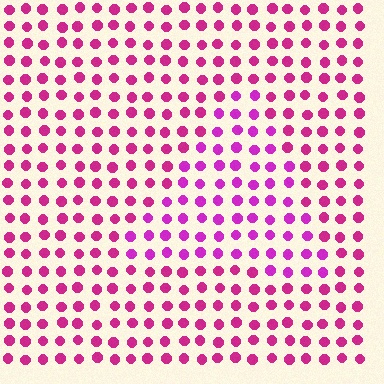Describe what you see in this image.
The image is filled with small magenta elements in a uniform arrangement. A triangle-shaped region is visible where the elements are tinted to a slightly different hue, forming a subtle color boundary.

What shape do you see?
I see a triangle.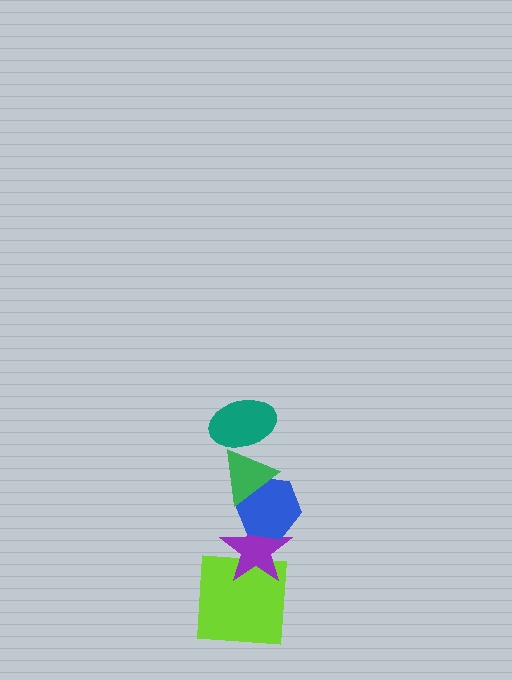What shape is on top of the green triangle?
The teal ellipse is on top of the green triangle.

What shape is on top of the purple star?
The blue hexagon is on top of the purple star.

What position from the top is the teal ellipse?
The teal ellipse is 1st from the top.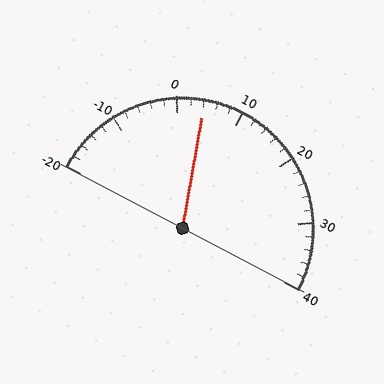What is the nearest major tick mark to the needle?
The nearest major tick mark is 0.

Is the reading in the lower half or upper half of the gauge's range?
The reading is in the lower half of the range (-20 to 40).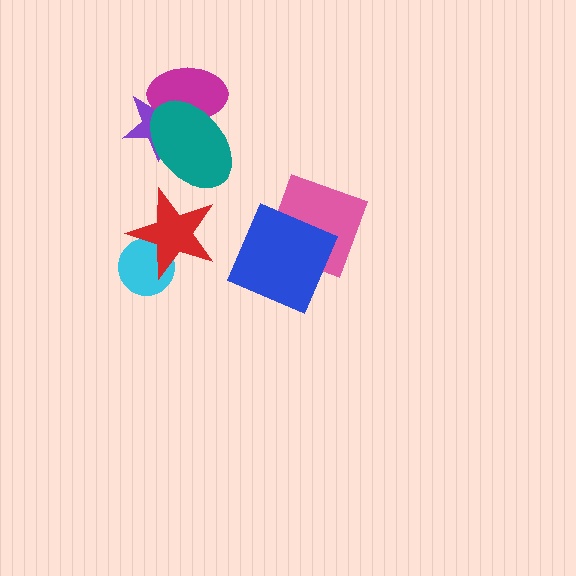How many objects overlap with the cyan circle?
1 object overlaps with the cyan circle.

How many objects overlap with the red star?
1 object overlaps with the red star.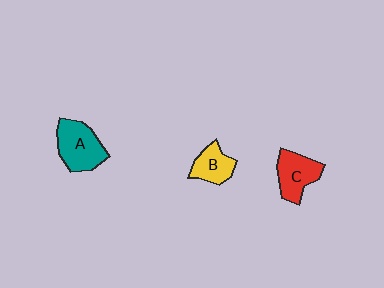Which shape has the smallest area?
Shape B (yellow).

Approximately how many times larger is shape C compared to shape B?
Approximately 1.3 times.